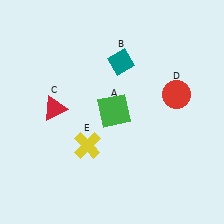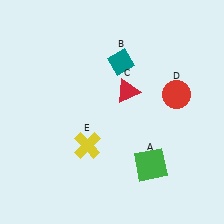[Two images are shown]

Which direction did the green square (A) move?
The green square (A) moved down.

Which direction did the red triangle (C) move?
The red triangle (C) moved right.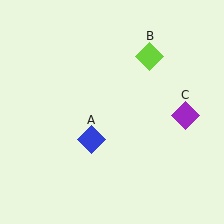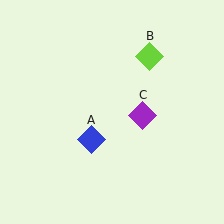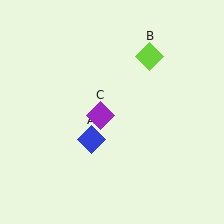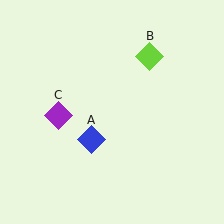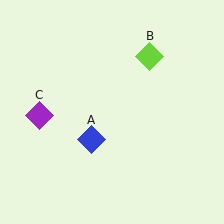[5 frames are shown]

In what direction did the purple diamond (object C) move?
The purple diamond (object C) moved left.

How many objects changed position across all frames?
1 object changed position: purple diamond (object C).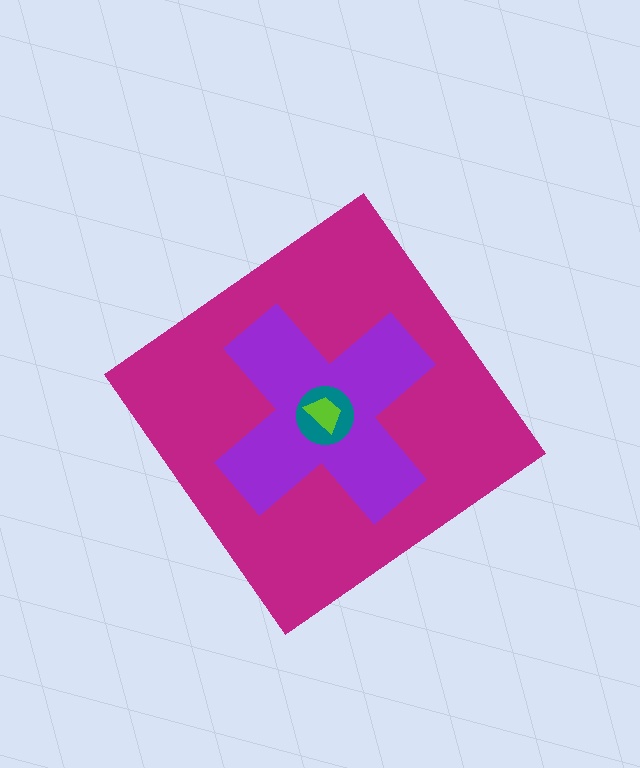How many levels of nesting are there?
4.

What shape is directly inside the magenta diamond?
The purple cross.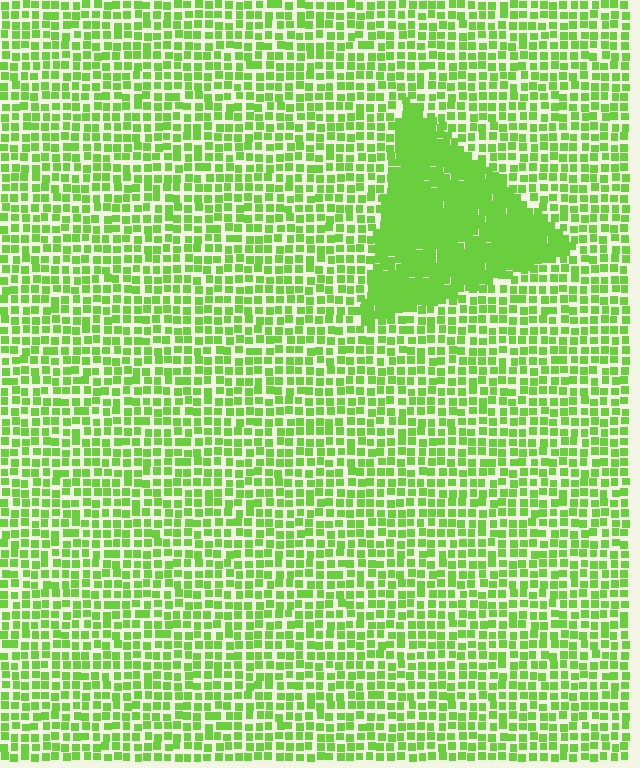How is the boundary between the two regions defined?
The boundary is defined by a change in element density (approximately 2.1x ratio). All elements are the same color, size, and shape.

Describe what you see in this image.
The image contains small lime elements arranged at two different densities. A triangle-shaped region is visible where the elements are more densely packed than the surrounding area.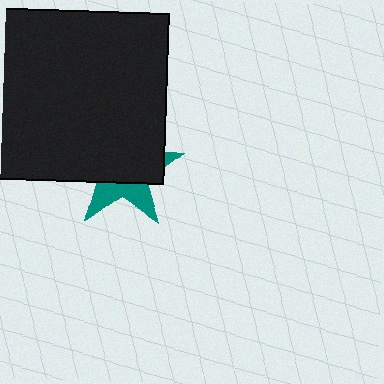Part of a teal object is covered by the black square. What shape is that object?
It is a star.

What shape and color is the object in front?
The object in front is a black square.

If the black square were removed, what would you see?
You would see the complete teal star.